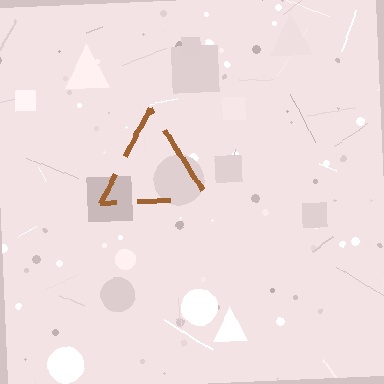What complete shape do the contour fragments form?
The contour fragments form a triangle.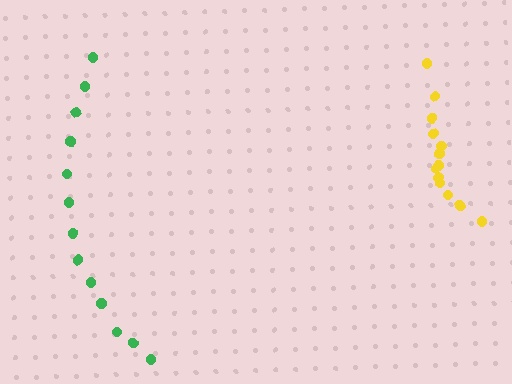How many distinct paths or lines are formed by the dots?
There are 2 distinct paths.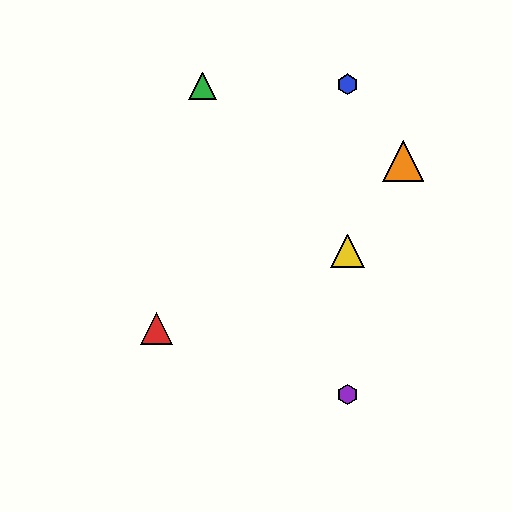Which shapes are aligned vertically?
The blue hexagon, the yellow triangle, the purple hexagon are aligned vertically.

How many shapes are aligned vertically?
3 shapes (the blue hexagon, the yellow triangle, the purple hexagon) are aligned vertically.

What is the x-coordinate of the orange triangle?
The orange triangle is at x≈403.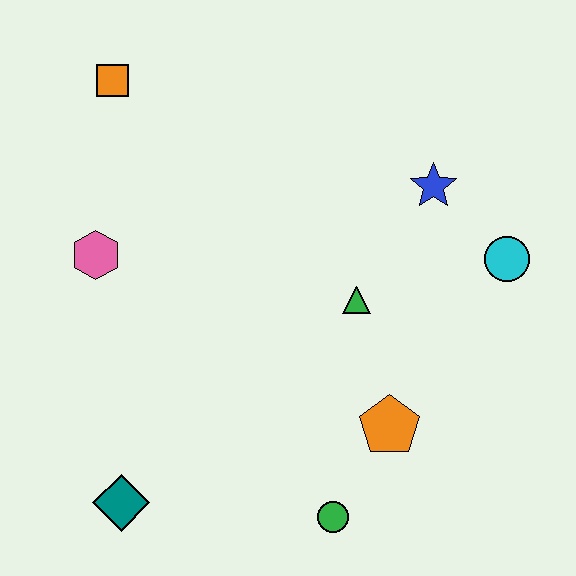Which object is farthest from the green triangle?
The orange square is farthest from the green triangle.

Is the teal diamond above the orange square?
No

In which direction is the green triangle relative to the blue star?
The green triangle is below the blue star.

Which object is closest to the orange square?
The pink hexagon is closest to the orange square.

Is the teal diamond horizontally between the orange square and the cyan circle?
Yes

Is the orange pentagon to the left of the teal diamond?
No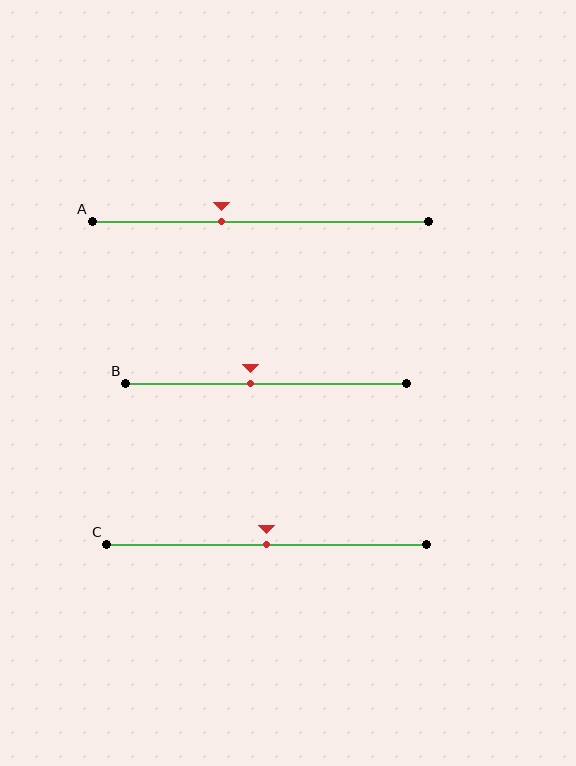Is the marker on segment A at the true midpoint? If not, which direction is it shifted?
No, the marker on segment A is shifted to the left by about 12% of the segment length.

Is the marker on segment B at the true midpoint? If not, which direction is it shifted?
No, the marker on segment B is shifted to the left by about 6% of the segment length.